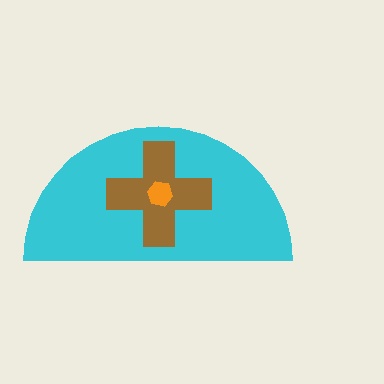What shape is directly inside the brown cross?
The orange hexagon.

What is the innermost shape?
The orange hexagon.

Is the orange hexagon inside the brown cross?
Yes.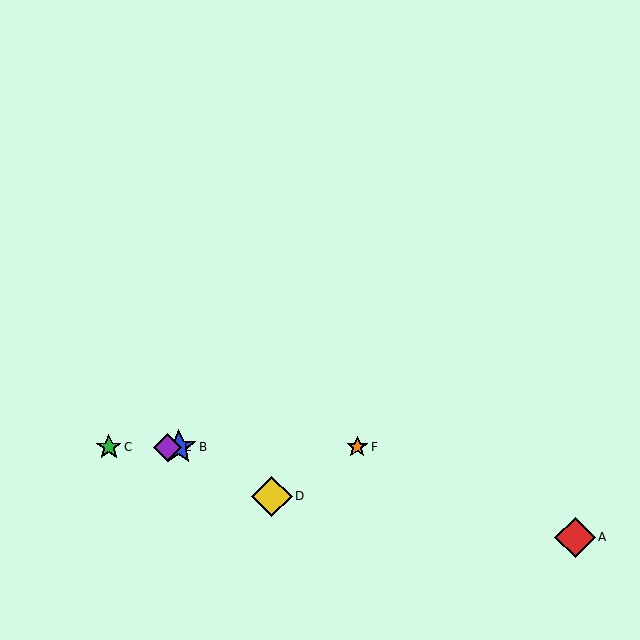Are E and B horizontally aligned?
Yes, both are at y≈447.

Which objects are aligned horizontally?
Objects B, C, E, F are aligned horizontally.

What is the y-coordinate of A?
Object A is at y≈537.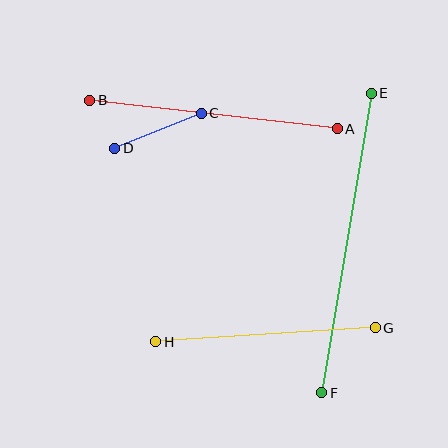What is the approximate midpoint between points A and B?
The midpoint is at approximately (213, 115) pixels.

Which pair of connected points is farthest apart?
Points E and F are farthest apart.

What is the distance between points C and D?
The distance is approximately 94 pixels.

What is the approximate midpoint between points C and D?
The midpoint is at approximately (158, 131) pixels.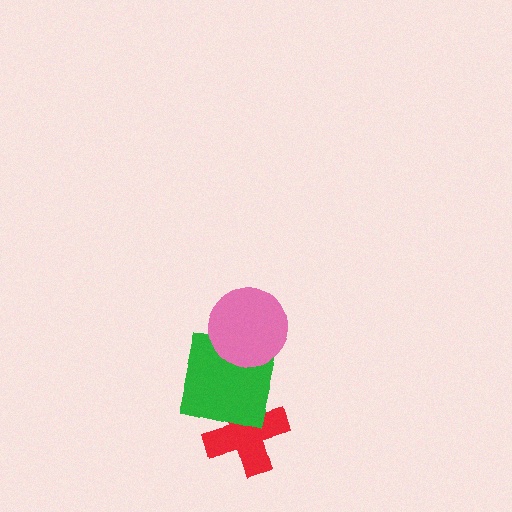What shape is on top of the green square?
The pink circle is on top of the green square.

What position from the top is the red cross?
The red cross is 3rd from the top.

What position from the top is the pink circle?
The pink circle is 1st from the top.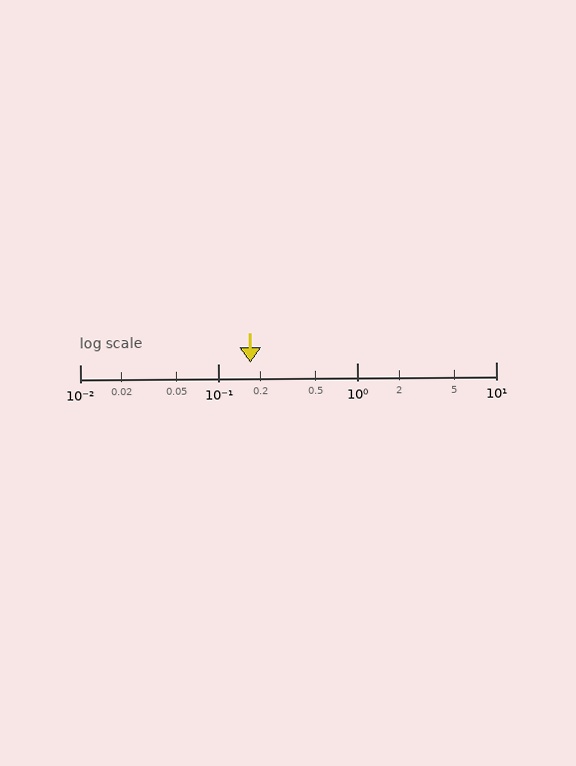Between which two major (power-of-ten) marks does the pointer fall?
The pointer is between 0.1 and 1.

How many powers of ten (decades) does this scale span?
The scale spans 3 decades, from 0.01 to 10.